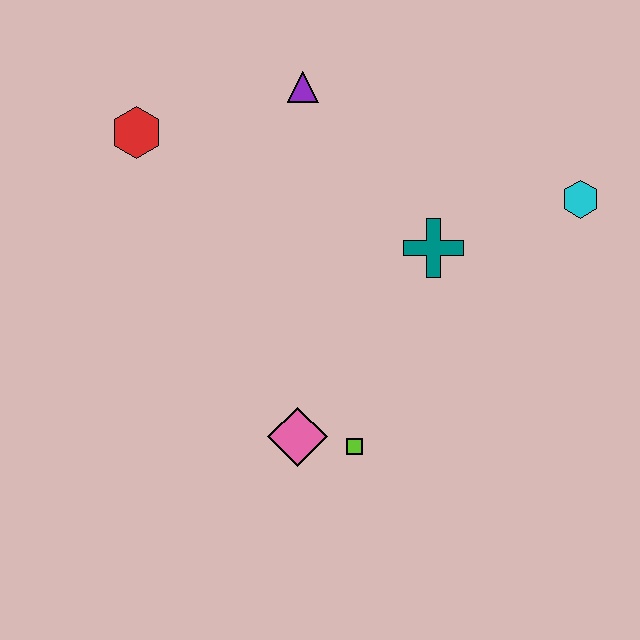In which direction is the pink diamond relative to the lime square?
The pink diamond is to the left of the lime square.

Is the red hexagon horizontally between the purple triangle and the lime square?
No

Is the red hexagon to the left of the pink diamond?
Yes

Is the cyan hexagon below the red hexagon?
Yes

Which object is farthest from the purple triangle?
The lime square is farthest from the purple triangle.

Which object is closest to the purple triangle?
The red hexagon is closest to the purple triangle.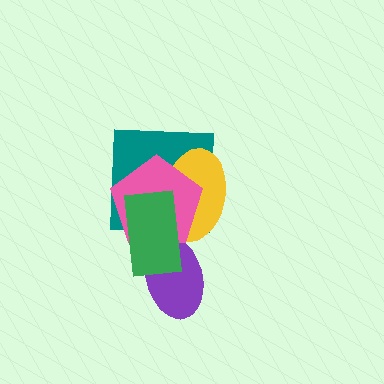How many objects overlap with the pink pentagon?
4 objects overlap with the pink pentagon.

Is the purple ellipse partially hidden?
Yes, it is partially covered by another shape.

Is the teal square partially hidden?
Yes, it is partially covered by another shape.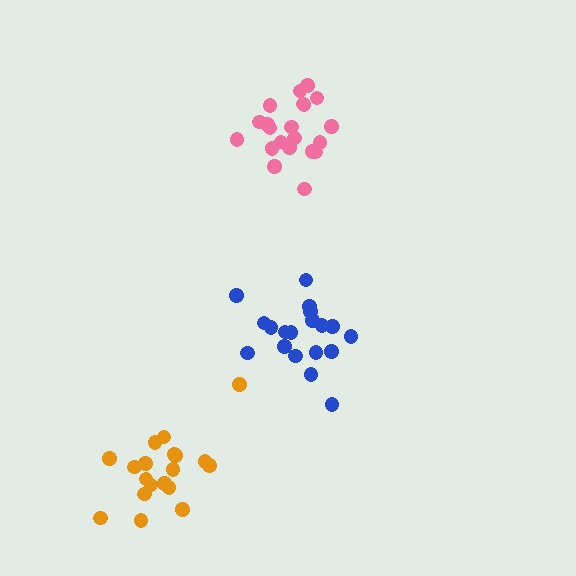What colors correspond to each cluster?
The clusters are colored: blue, orange, pink.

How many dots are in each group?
Group 1: 19 dots, Group 2: 19 dots, Group 3: 21 dots (59 total).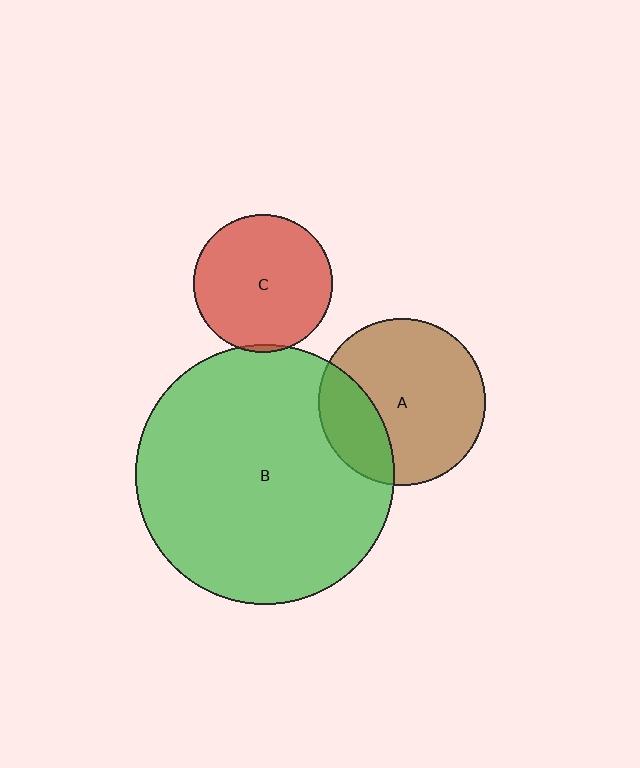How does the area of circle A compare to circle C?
Approximately 1.5 times.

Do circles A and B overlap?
Yes.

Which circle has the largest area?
Circle B (green).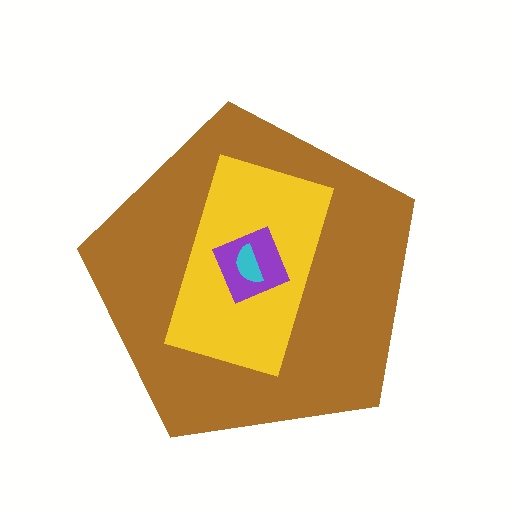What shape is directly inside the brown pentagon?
The yellow rectangle.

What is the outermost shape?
The brown pentagon.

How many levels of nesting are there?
4.